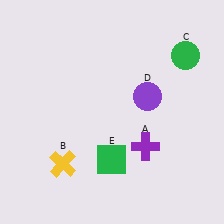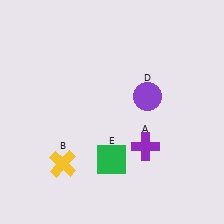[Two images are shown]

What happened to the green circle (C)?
The green circle (C) was removed in Image 2. It was in the top-right area of Image 1.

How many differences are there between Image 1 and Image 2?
There is 1 difference between the two images.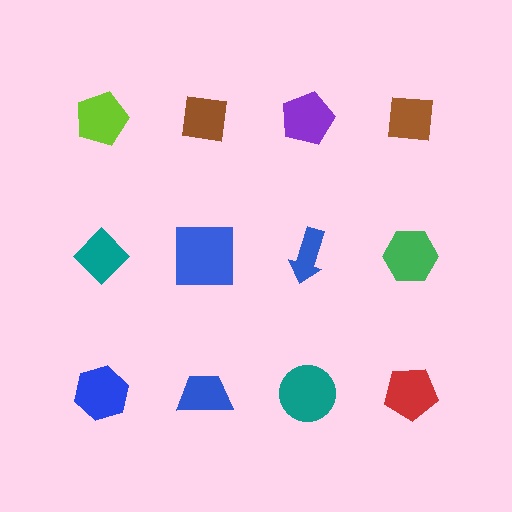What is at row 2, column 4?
A green hexagon.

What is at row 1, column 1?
A lime pentagon.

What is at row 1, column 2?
A brown square.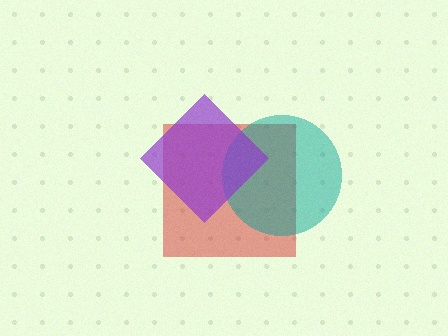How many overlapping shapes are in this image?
There are 3 overlapping shapes in the image.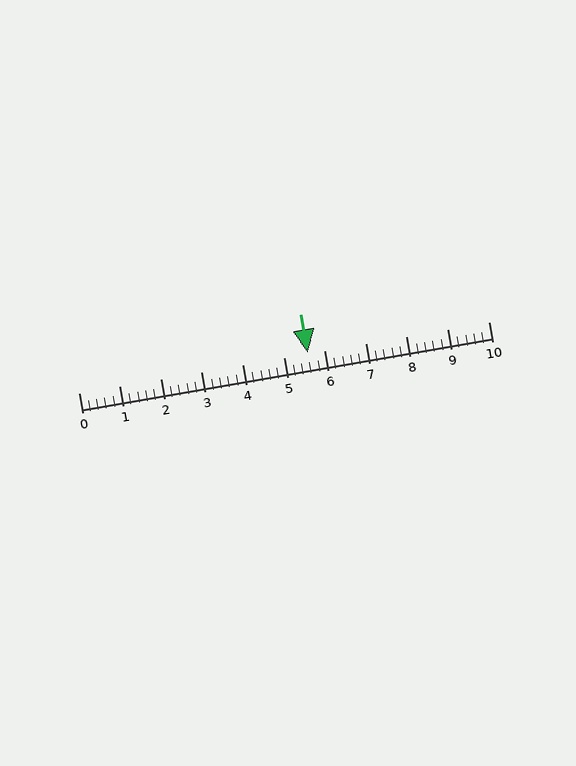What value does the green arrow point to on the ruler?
The green arrow points to approximately 5.6.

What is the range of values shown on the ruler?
The ruler shows values from 0 to 10.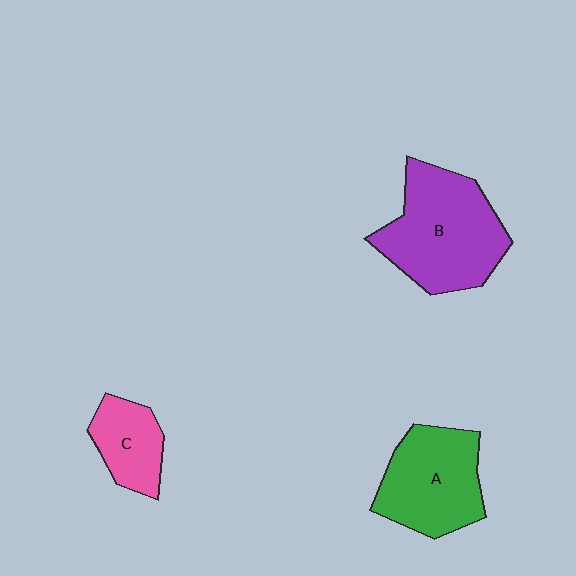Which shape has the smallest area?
Shape C (pink).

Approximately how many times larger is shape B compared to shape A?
Approximately 1.3 times.